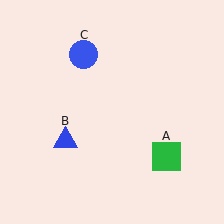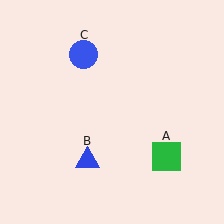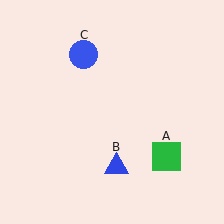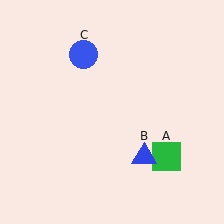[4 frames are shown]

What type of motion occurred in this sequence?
The blue triangle (object B) rotated counterclockwise around the center of the scene.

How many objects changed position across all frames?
1 object changed position: blue triangle (object B).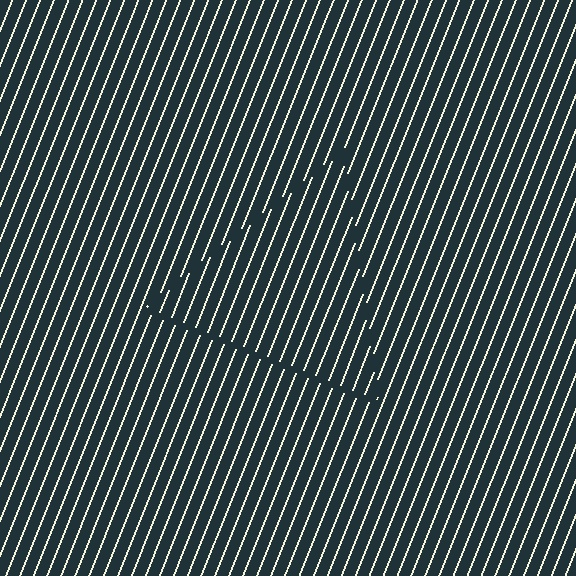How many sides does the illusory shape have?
3 sides — the line-ends trace a triangle.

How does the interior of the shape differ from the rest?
The interior of the shape contains the same grating, shifted by half a period — the contour is defined by the phase discontinuity where line-ends from the inner and outer gratings abut.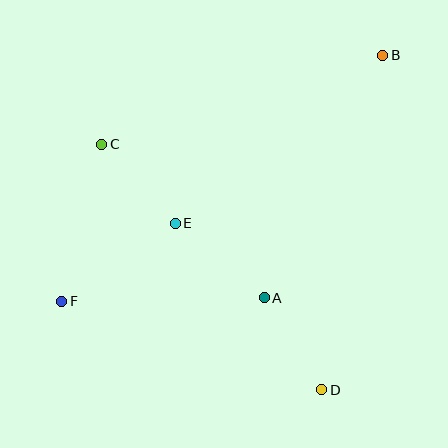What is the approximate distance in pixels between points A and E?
The distance between A and E is approximately 116 pixels.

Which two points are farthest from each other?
Points B and F are farthest from each other.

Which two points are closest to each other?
Points C and E are closest to each other.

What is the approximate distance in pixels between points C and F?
The distance between C and F is approximately 162 pixels.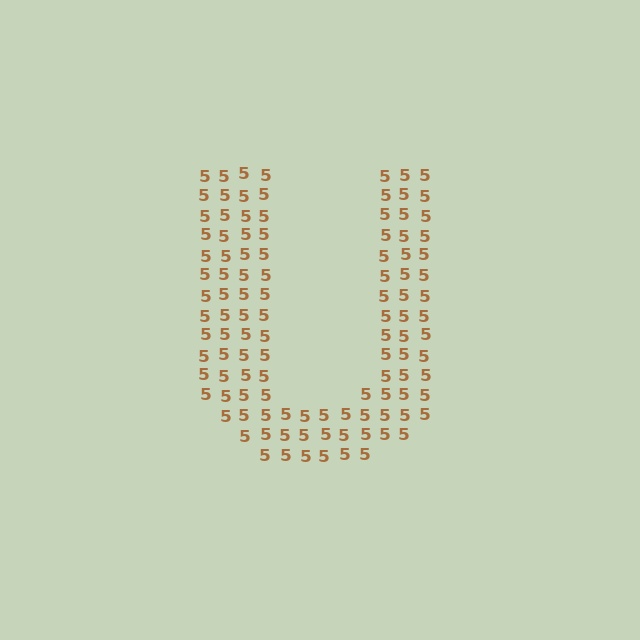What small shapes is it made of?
It is made of small digit 5's.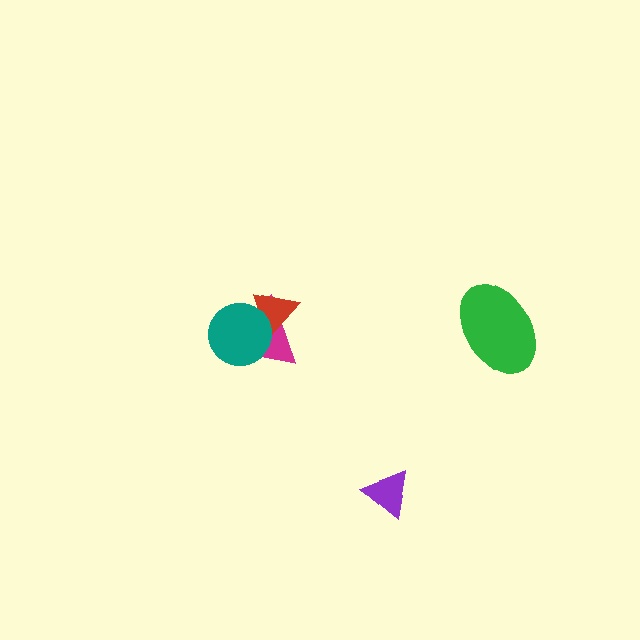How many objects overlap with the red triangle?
2 objects overlap with the red triangle.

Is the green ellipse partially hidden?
No, no other shape covers it.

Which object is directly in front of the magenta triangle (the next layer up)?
The red triangle is directly in front of the magenta triangle.